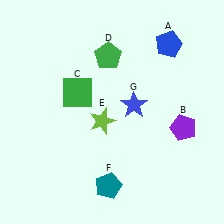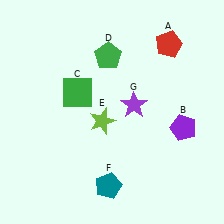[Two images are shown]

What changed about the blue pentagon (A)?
In Image 1, A is blue. In Image 2, it changed to red.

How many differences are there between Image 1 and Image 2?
There are 2 differences between the two images.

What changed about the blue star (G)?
In Image 1, G is blue. In Image 2, it changed to purple.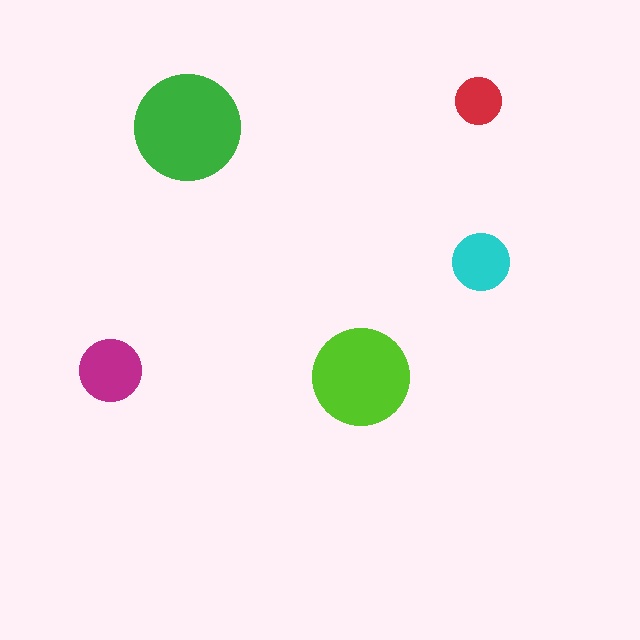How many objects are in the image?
There are 5 objects in the image.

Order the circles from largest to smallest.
the green one, the lime one, the magenta one, the cyan one, the red one.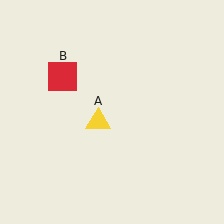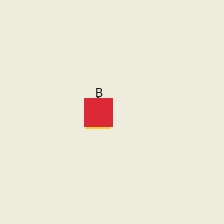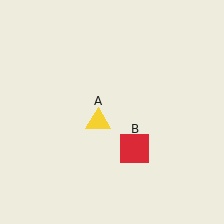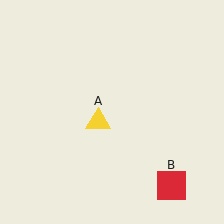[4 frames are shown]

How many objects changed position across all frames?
1 object changed position: red square (object B).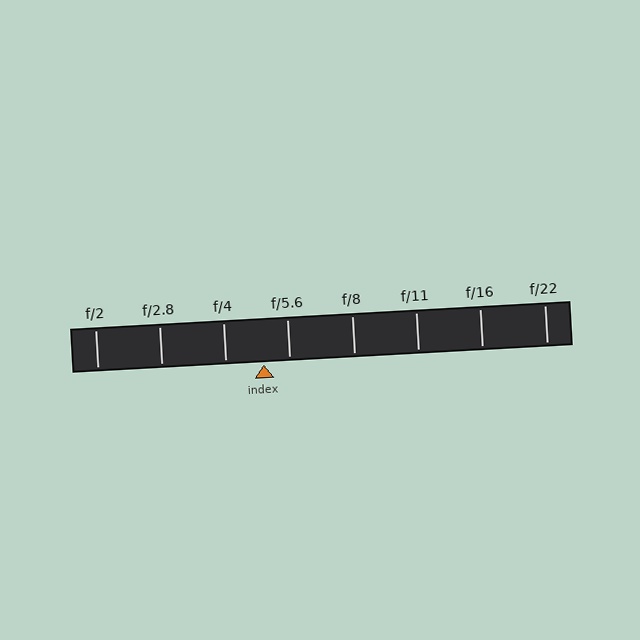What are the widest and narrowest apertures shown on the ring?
The widest aperture shown is f/2 and the narrowest is f/22.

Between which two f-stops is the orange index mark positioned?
The index mark is between f/4 and f/5.6.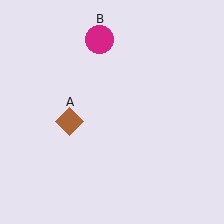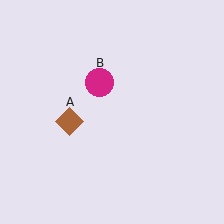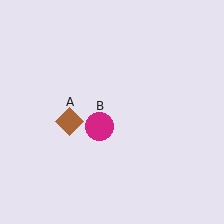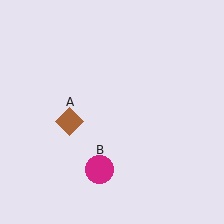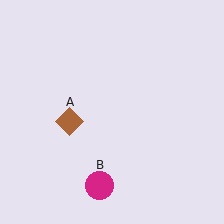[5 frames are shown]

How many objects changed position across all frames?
1 object changed position: magenta circle (object B).